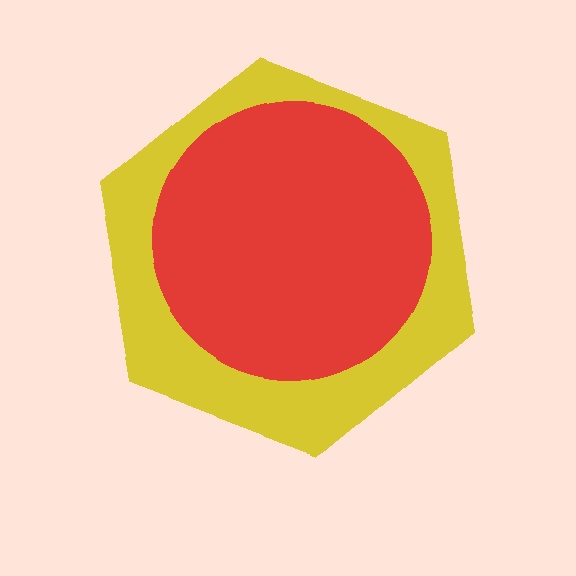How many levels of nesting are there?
2.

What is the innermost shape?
The red circle.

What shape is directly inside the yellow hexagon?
The red circle.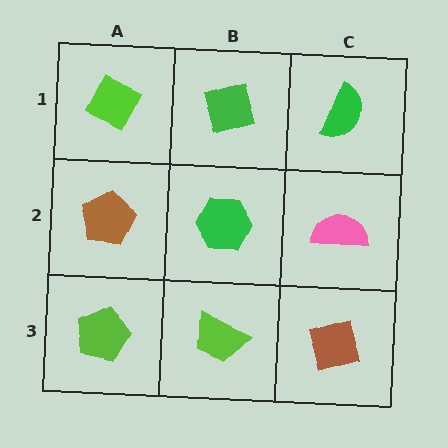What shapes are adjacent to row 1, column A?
A brown pentagon (row 2, column A), a green diamond (row 1, column B).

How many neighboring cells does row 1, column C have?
2.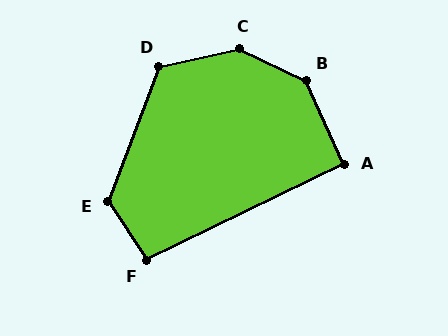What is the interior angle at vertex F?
Approximately 97 degrees (obtuse).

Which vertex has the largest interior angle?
C, at approximately 142 degrees.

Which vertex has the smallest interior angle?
A, at approximately 92 degrees.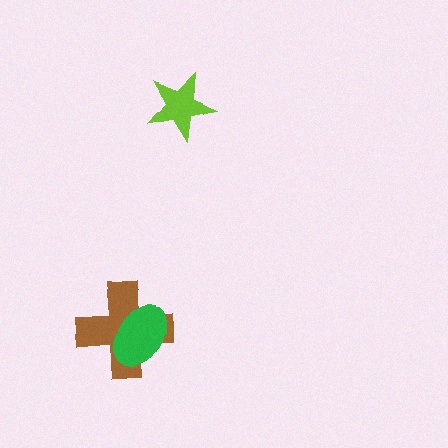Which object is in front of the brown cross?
The green ellipse is in front of the brown cross.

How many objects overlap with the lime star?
0 objects overlap with the lime star.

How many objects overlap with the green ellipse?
1 object overlaps with the green ellipse.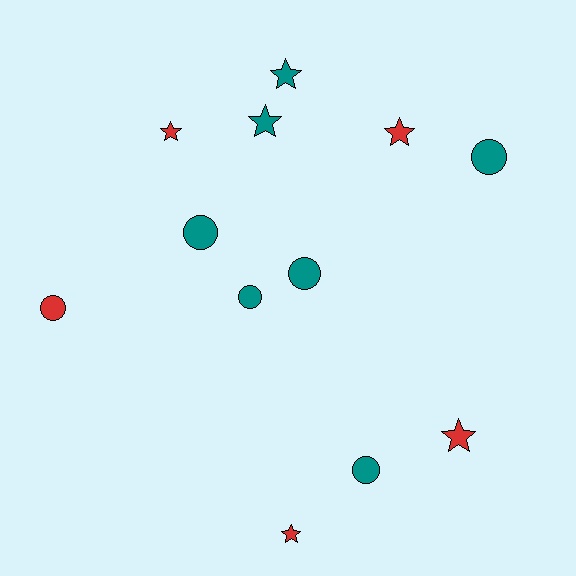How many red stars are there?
There are 4 red stars.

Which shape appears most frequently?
Star, with 6 objects.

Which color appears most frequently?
Teal, with 7 objects.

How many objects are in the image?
There are 12 objects.